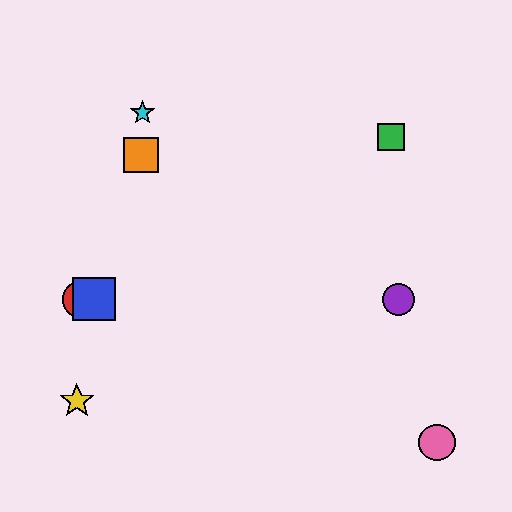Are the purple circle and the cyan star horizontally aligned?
No, the purple circle is at y≈299 and the cyan star is at y≈113.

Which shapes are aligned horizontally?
The red circle, the blue square, the purple circle are aligned horizontally.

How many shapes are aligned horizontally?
3 shapes (the red circle, the blue square, the purple circle) are aligned horizontally.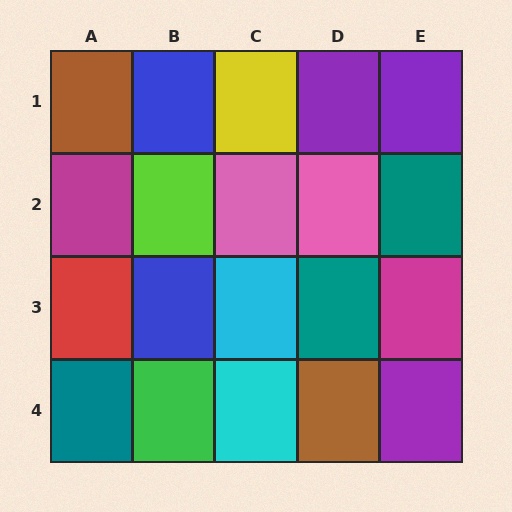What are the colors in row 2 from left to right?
Magenta, lime, pink, pink, teal.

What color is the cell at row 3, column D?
Teal.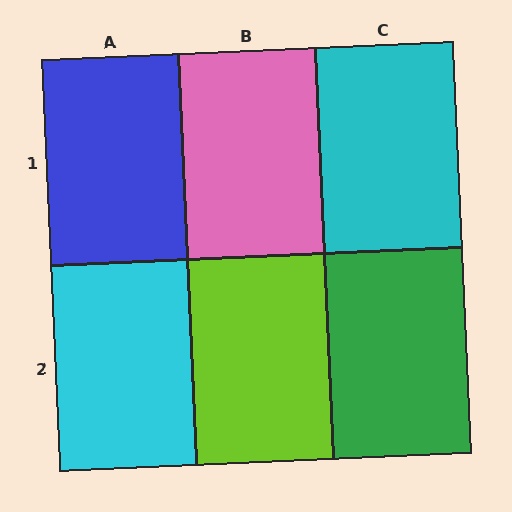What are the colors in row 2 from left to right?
Cyan, lime, green.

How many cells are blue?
1 cell is blue.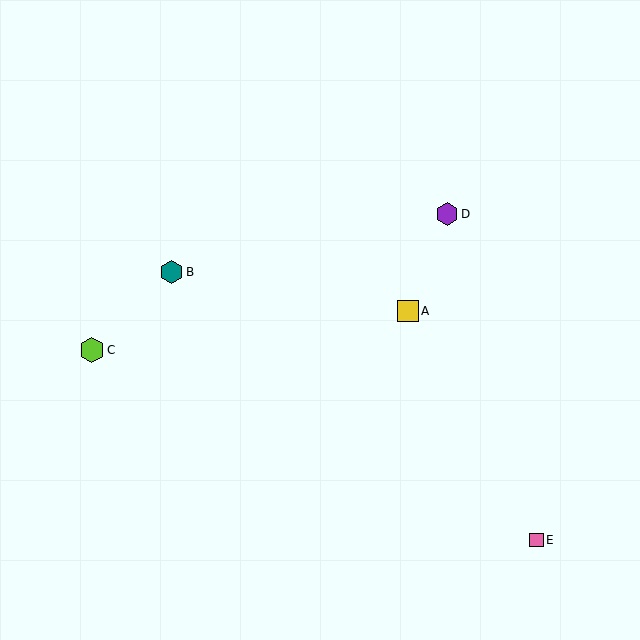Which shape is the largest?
The lime hexagon (labeled C) is the largest.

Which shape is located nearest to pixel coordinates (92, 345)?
The lime hexagon (labeled C) at (92, 350) is nearest to that location.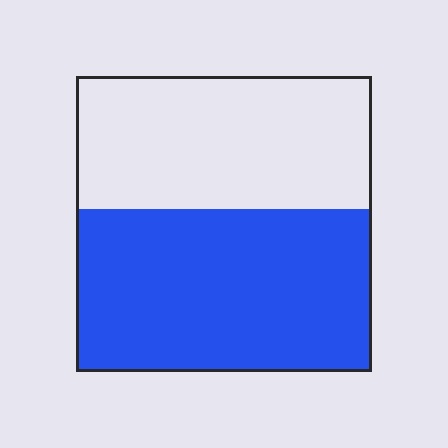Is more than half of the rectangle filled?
Yes.